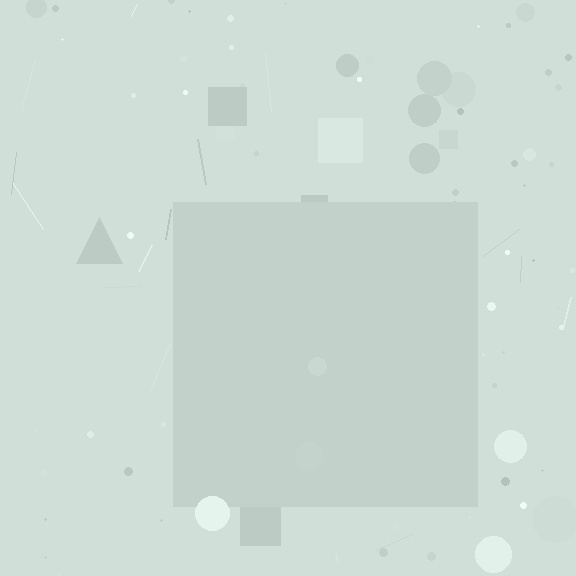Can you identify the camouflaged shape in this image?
The camouflaged shape is a square.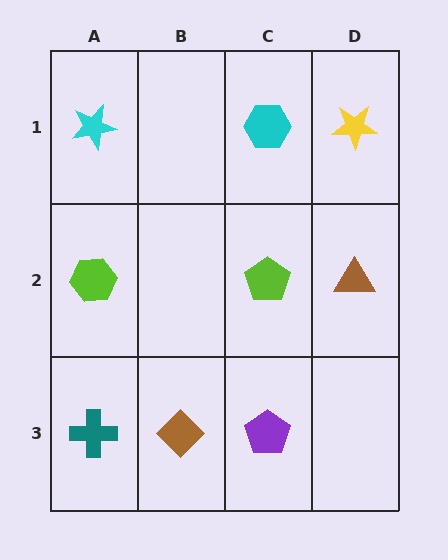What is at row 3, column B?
A brown diamond.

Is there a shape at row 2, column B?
No, that cell is empty.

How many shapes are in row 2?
3 shapes.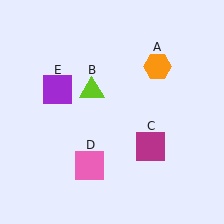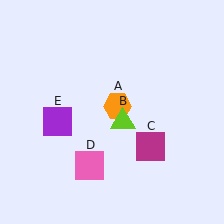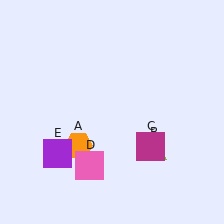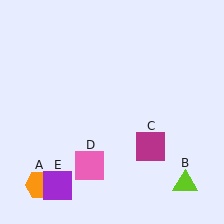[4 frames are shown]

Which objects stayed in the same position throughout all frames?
Magenta square (object C) and pink square (object D) remained stationary.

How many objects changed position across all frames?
3 objects changed position: orange hexagon (object A), lime triangle (object B), purple square (object E).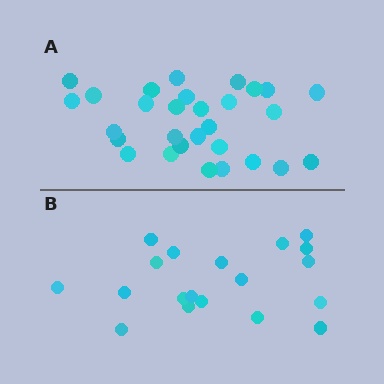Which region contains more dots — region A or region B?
Region A (the top region) has more dots.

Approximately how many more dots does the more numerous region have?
Region A has roughly 10 or so more dots than region B.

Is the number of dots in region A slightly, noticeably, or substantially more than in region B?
Region A has substantially more. The ratio is roughly 1.5 to 1.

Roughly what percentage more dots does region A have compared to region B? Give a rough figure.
About 55% more.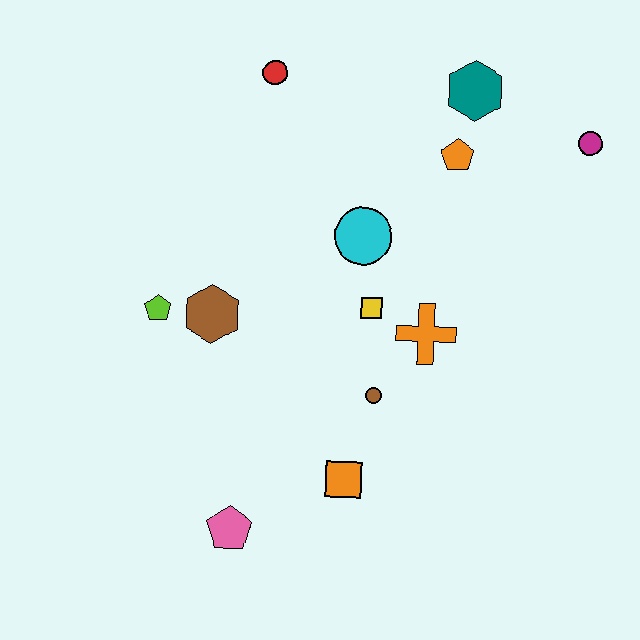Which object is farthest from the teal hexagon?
The pink pentagon is farthest from the teal hexagon.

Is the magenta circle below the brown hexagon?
No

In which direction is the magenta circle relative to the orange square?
The magenta circle is above the orange square.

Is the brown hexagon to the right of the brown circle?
No